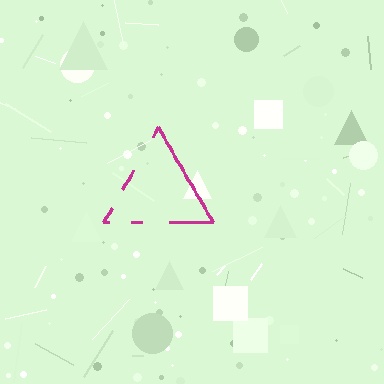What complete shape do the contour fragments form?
The contour fragments form a triangle.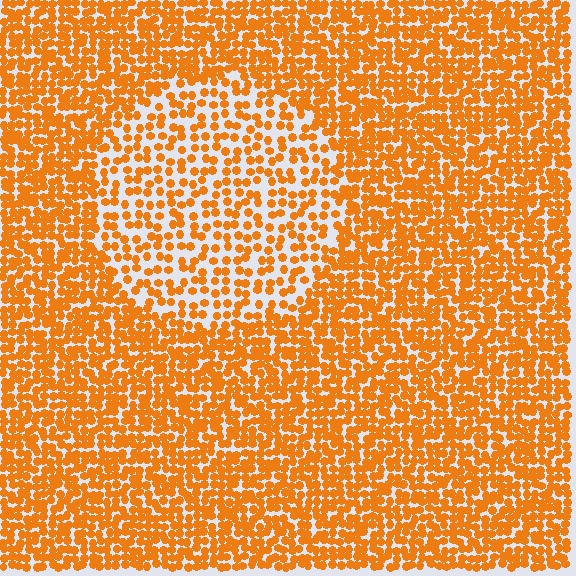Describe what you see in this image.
The image contains small orange elements arranged at two different densities. A circle-shaped region is visible where the elements are less densely packed than the surrounding area.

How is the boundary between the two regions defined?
The boundary is defined by a change in element density (approximately 1.9x ratio). All elements are the same color, size, and shape.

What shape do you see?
I see a circle.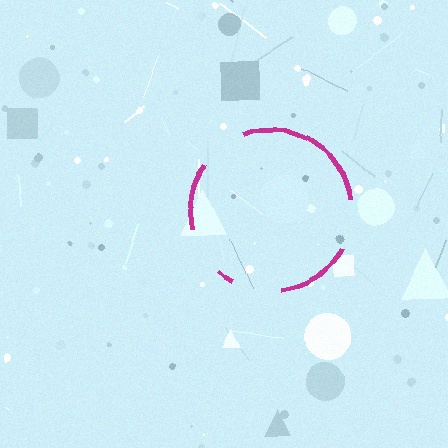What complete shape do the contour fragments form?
The contour fragments form a circle.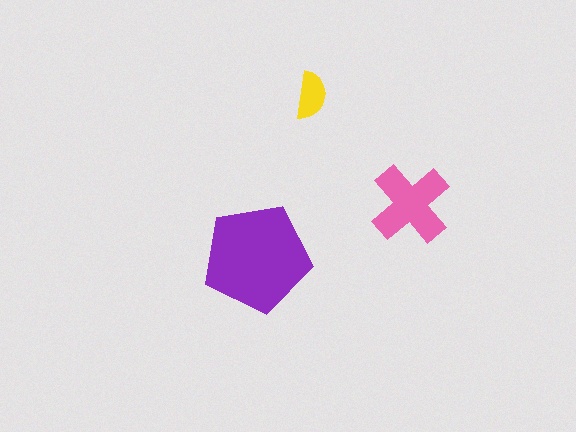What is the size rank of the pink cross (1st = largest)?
2nd.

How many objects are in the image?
There are 3 objects in the image.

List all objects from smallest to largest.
The yellow semicircle, the pink cross, the purple pentagon.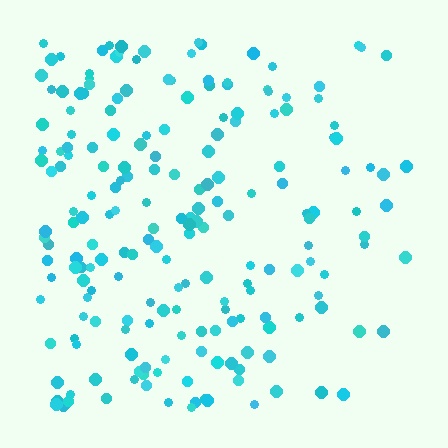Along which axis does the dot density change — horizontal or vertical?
Horizontal.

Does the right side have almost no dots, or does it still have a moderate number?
Still a moderate number, just noticeably fewer than the left.